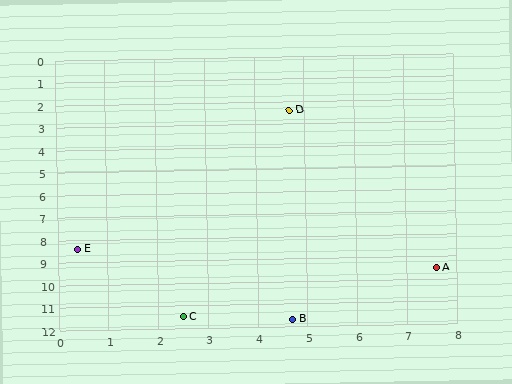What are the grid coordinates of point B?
Point B is at approximately (4.7, 11.7).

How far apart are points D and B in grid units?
Points D and B are about 9.3 grid units apart.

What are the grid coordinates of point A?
Point A is at approximately (7.6, 9.5).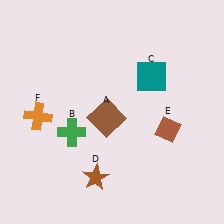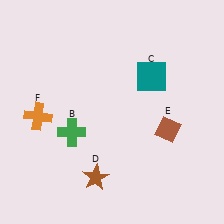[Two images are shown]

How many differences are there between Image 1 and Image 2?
There is 1 difference between the two images.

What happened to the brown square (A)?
The brown square (A) was removed in Image 2. It was in the bottom-left area of Image 1.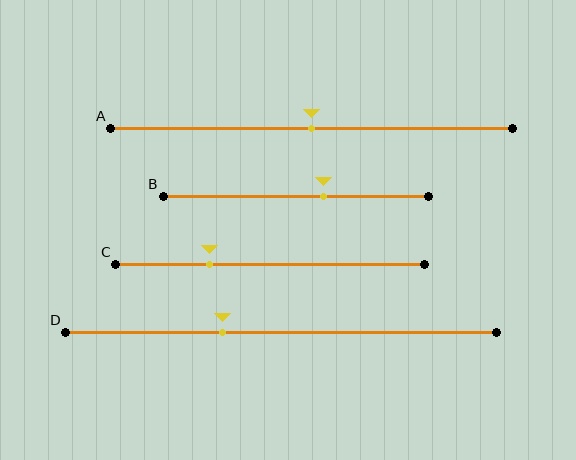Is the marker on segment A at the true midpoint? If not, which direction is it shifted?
Yes, the marker on segment A is at the true midpoint.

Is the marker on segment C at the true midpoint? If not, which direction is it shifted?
No, the marker on segment C is shifted to the left by about 20% of the segment length.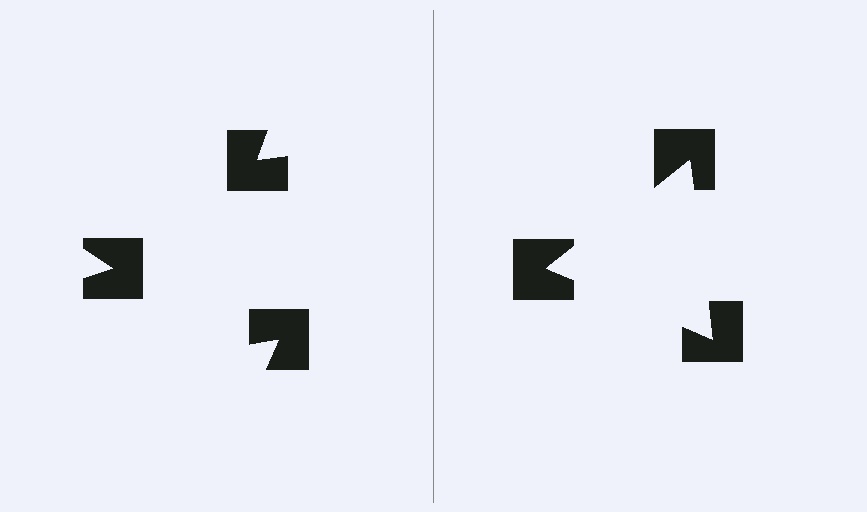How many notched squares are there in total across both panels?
6 — 3 on each side.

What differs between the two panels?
The notched squares are positioned identically on both sides; only the wedge orientations differ. On the right they align to a triangle; on the left they are misaligned.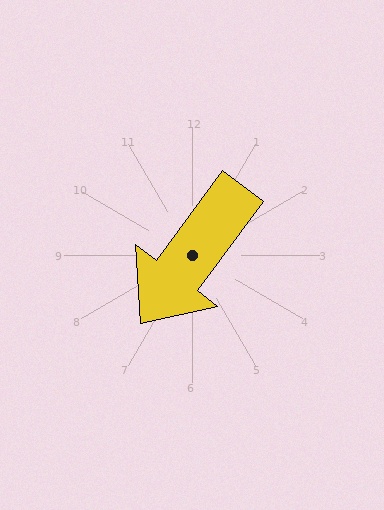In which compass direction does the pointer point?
Southwest.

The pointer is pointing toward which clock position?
Roughly 7 o'clock.